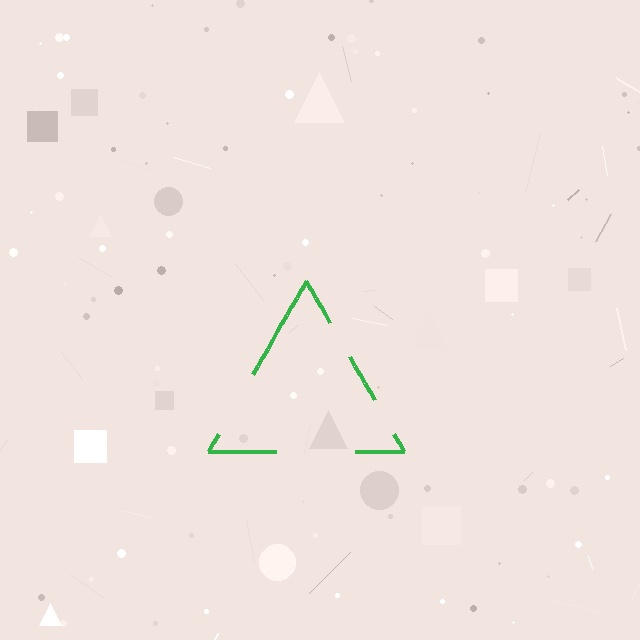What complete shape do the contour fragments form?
The contour fragments form a triangle.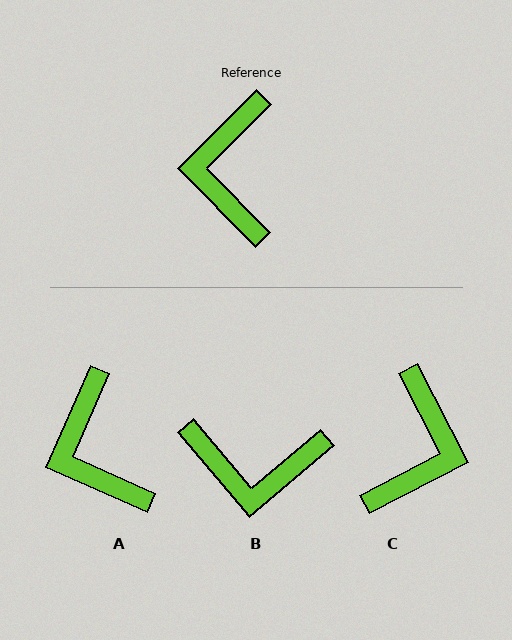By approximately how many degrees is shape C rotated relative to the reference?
Approximately 162 degrees counter-clockwise.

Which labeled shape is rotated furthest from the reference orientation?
C, about 162 degrees away.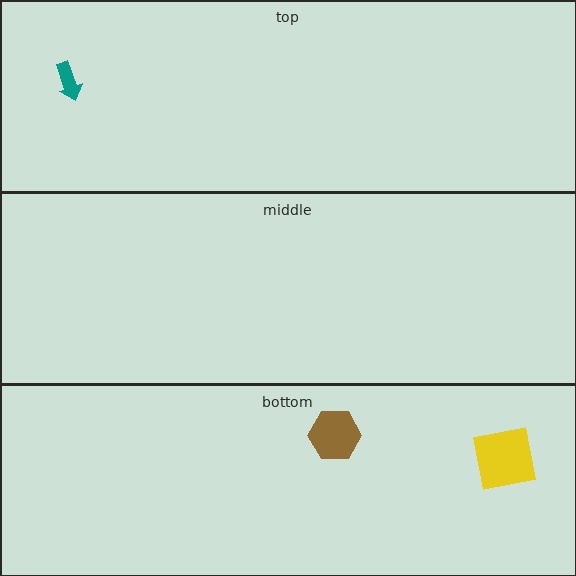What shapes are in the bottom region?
The yellow square, the brown hexagon.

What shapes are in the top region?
The teal arrow.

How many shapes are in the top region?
1.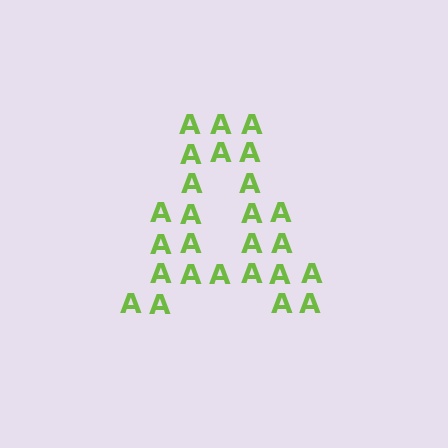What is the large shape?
The large shape is the letter A.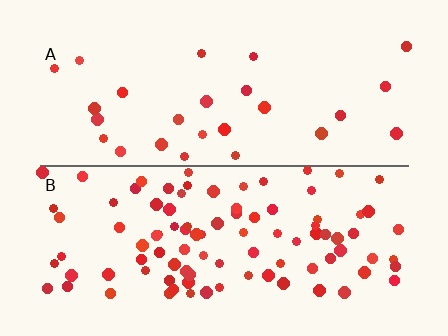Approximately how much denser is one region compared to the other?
Approximately 3.5× — region B over region A.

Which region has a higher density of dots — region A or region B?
B (the bottom).